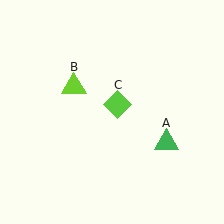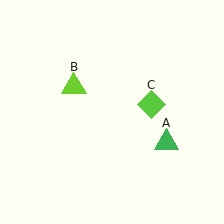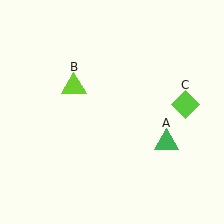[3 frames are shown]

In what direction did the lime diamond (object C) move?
The lime diamond (object C) moved right.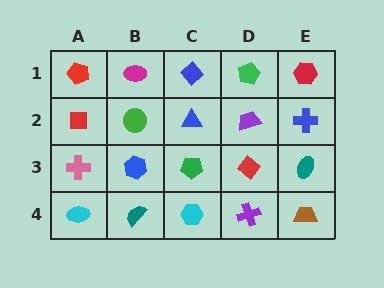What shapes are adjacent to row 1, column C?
A blue triangle (row 2, column C), a magenta ellipse (row 1, column B), a green pentagon (row 1, column D).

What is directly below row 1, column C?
A blue triangle.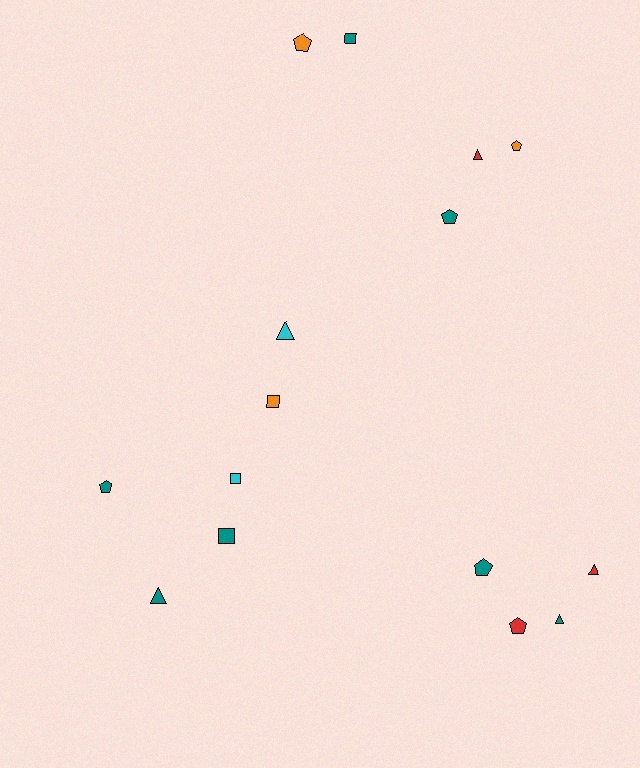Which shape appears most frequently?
Pentagon, with 6 objects.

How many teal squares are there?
There are 2 teal squares.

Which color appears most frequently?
Teal, with 7 objects.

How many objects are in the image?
There are 15 objects.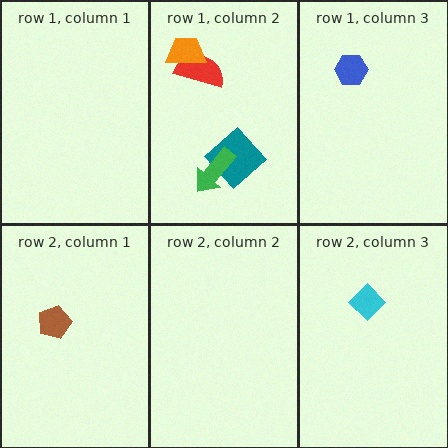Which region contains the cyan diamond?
The row 2, column 3 region.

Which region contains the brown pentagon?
The row 2, column 1 region.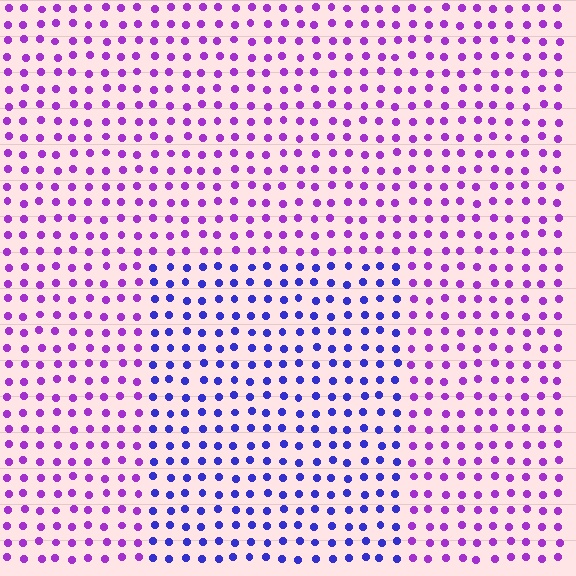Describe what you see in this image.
The image is filled with small purple elements in a uniform arrangement. A rectangle-shaped region is visible where the elements are tinted to a slightly different hue, forming a subtle color boundary.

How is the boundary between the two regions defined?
The boundary is defined purely by a slight shift in hue (about 43 degrees). Spacing, size, and orientation are identical on both sides.